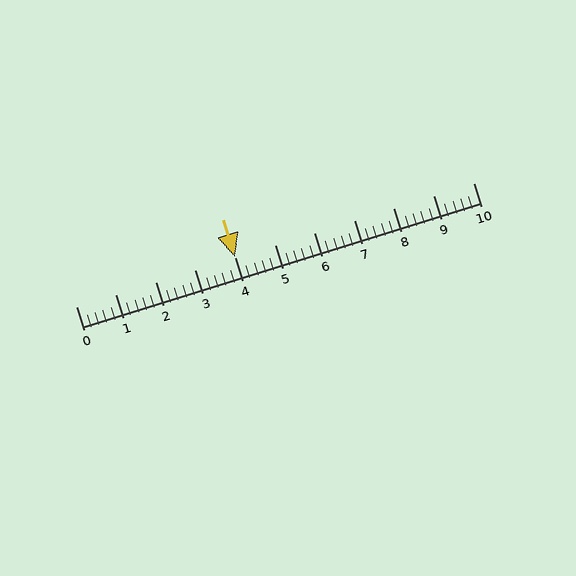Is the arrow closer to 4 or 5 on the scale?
The arrow is closer to 4.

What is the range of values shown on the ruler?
The ruler shows values from 0 to 10.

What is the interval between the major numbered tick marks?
The major tick marks are spaced 1 units apart.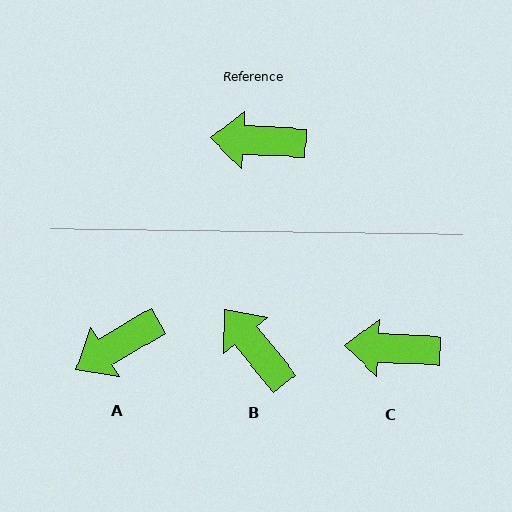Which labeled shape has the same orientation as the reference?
C.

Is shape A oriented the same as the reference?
No, it is off by about 33 degrees.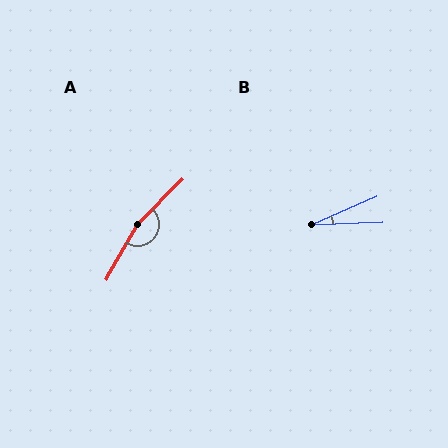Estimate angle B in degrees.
Approximately 22 degrees.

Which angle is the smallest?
B, at approximately 22 degrees.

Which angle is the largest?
A, at approximately 165 degrees.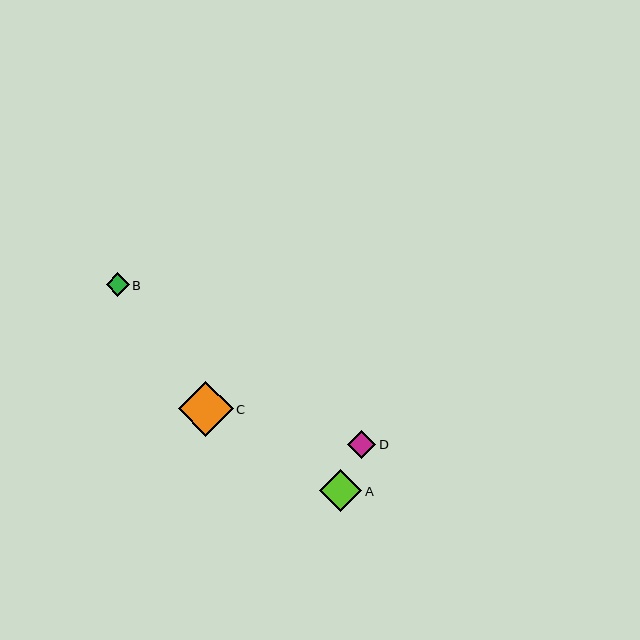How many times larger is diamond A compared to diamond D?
Diamond A is approximately 1.5 times the size of diamond D.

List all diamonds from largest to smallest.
From largest to smallest: C, A, D, B.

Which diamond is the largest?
Diamond C is the largest with a size of approximately 55 pixels.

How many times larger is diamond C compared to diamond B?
Diamond C is approximately 2.4 times the size of diamond B.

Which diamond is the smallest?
Diamond B is the smallest with a size of approximately 23 pixels.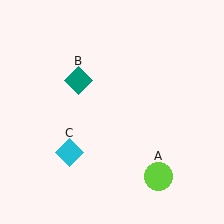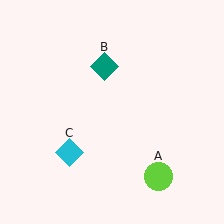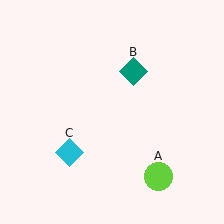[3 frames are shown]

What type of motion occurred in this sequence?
The teal diamond (object B) rotated clockwise around the center of the scene.